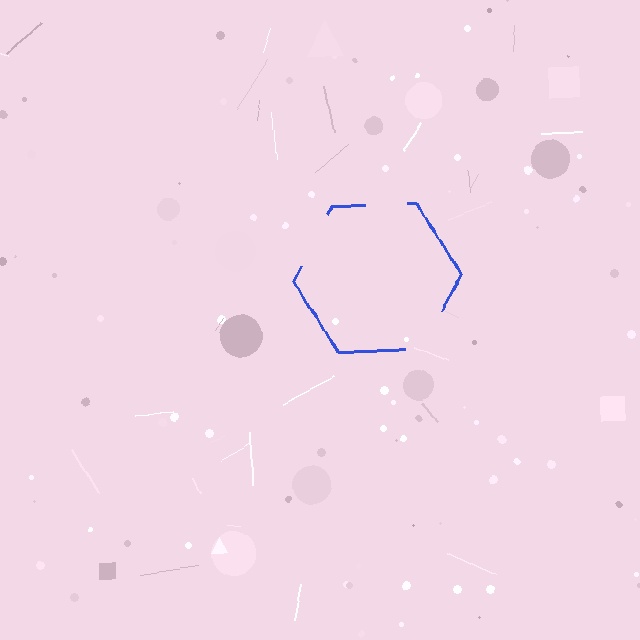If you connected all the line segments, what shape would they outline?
They would outline a hexagon.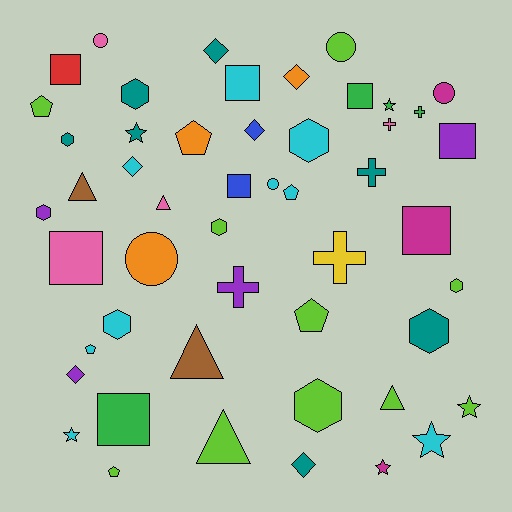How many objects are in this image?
There are 50 objects.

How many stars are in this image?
There are 6 stars.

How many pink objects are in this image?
There are 4 pink objects.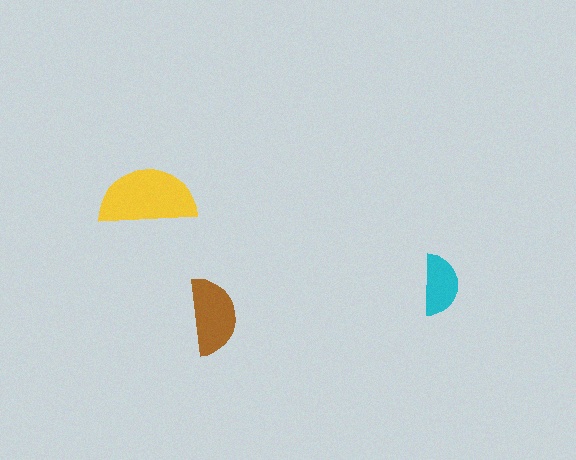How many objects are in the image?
There are 3 objects in the image.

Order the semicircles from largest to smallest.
the yellow one, the brown one, the cyan one.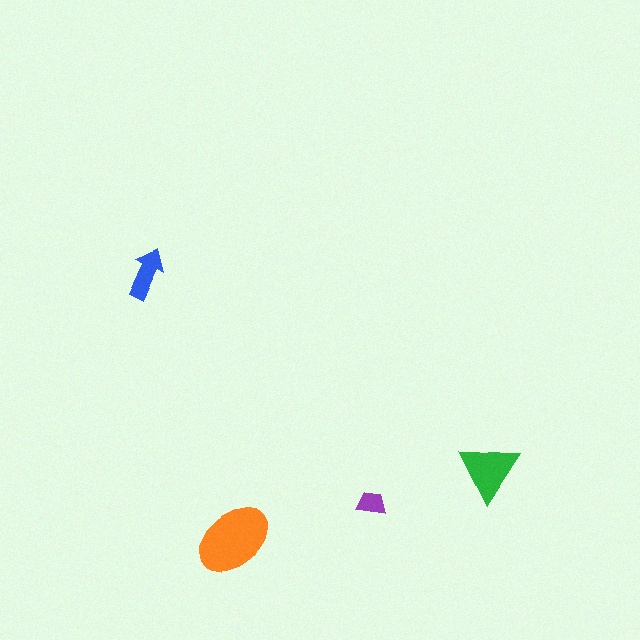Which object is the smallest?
The purple trapezoid.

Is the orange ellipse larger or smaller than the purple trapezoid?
Larger.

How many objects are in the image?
There are 4 objects in the image.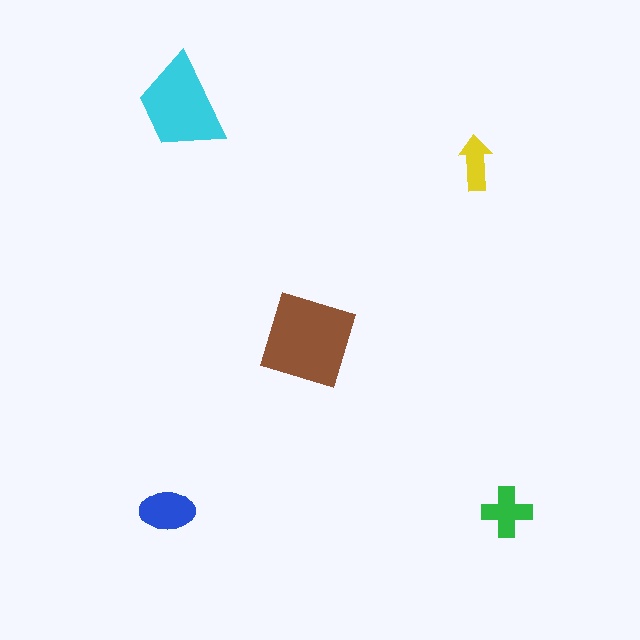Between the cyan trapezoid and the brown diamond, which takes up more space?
The brown diamond.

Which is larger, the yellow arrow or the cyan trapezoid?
The cyan trapezoid.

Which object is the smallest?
The yellow arrow.